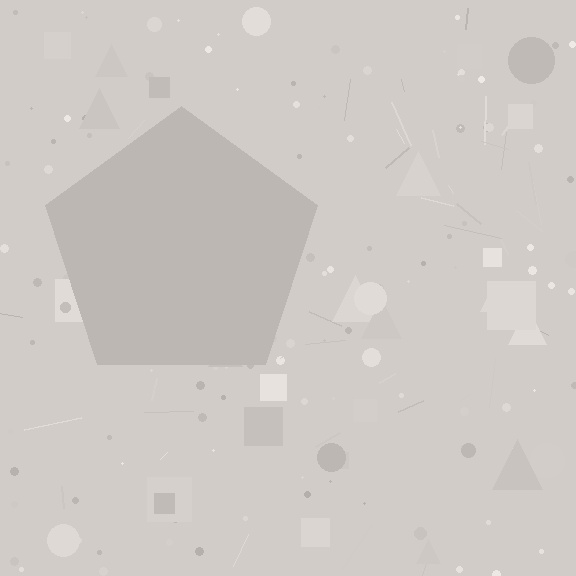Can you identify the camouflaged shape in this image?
The camouflaged shape is a pentagon.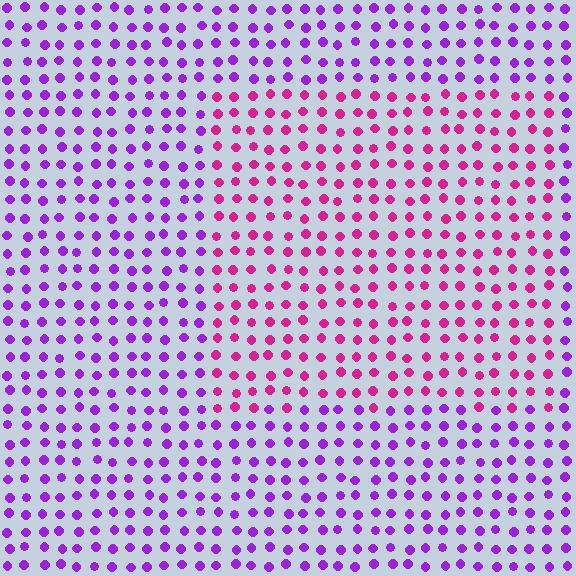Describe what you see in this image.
The image is filled with small purple elements in a uniform arrangement. A rectangle-shaped region is visible where the elements are tinted to a slightly different hue, forming a subtle color boundary.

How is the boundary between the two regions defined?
The boundary is defined purely by a slight shift in hue (about 42 degrees). Spacing, size, and orientation are identical on both sides.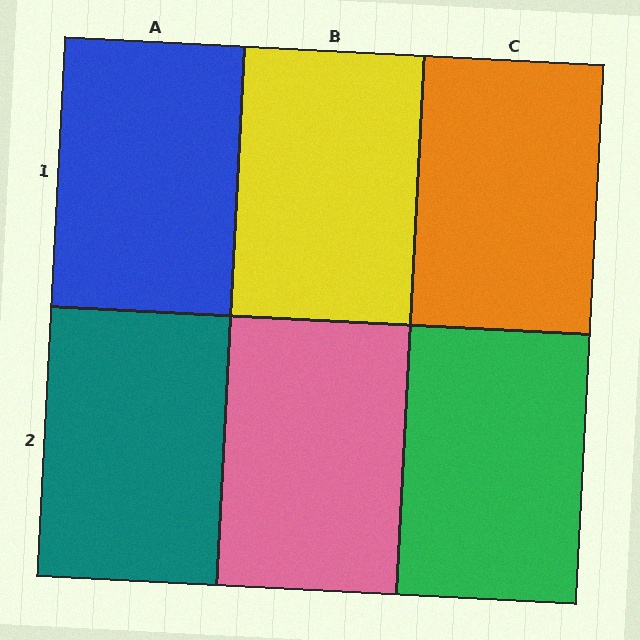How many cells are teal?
1 cell is teal.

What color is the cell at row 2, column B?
Pink.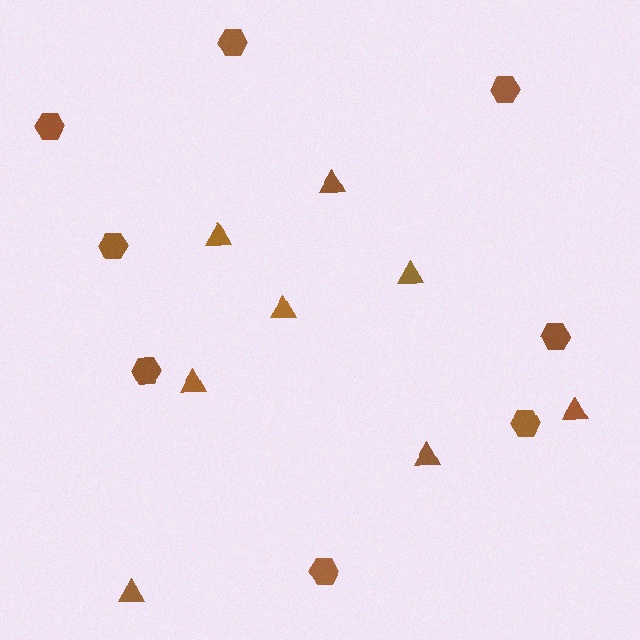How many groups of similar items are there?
There are 2 groups: one group of hexagons (8) and one group of triangles (8).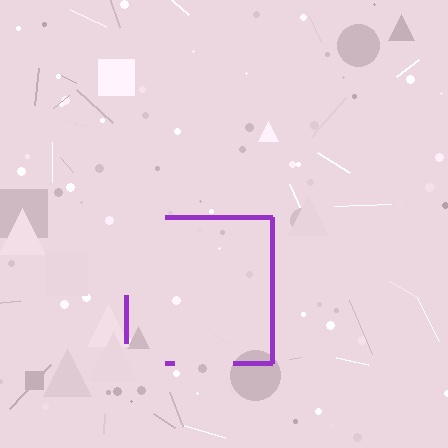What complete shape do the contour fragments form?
The contour fragments form a square.